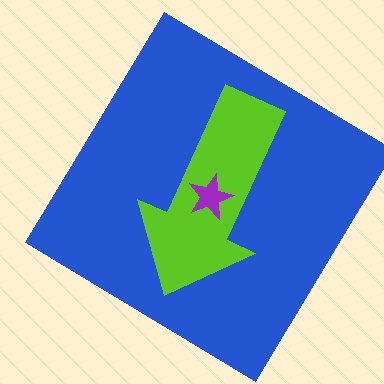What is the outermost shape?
The blue diamond.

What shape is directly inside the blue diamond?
The lime arrow.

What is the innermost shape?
The purple star.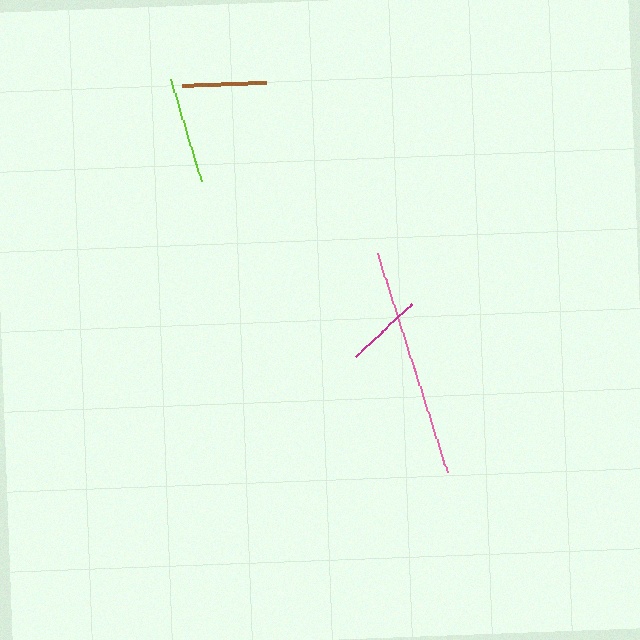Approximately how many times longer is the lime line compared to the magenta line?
The lime line is approximately 1.4 times the length of the magenta line.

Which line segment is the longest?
The pink line is the longest at approximately 231 pixels.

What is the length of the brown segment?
The brown segment is approximately 85 pixels long.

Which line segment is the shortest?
The magenta line is the shortest at approximately 77 pixels.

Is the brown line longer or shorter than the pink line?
The pink line is longer than the brown line.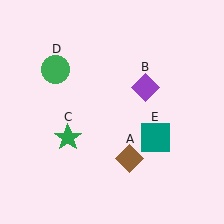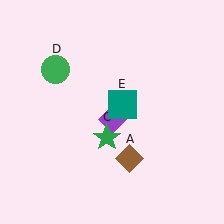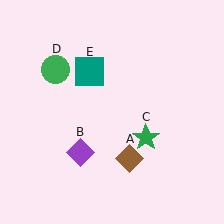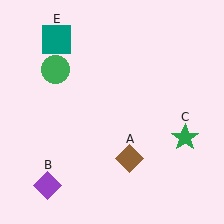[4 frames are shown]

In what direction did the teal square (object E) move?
The teal square (object E) moved up and to the left.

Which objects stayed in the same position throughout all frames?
Brown diamond (object A) and green circle (object D) remained stationary.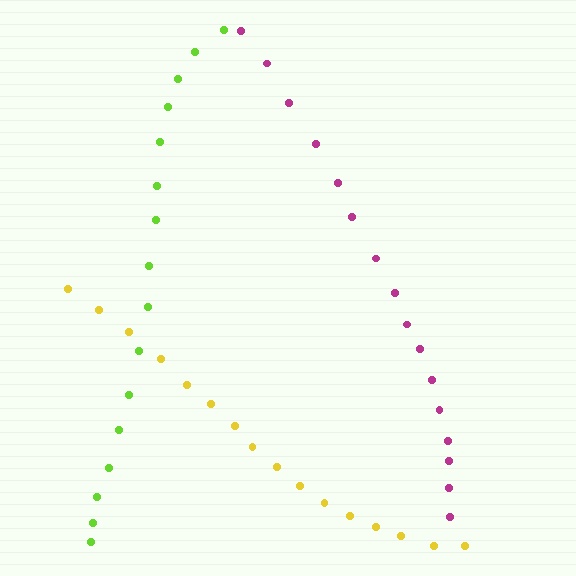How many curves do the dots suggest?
There are 3 distinct paths.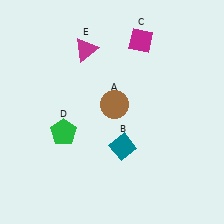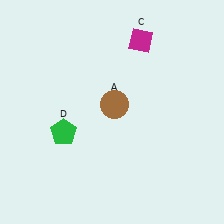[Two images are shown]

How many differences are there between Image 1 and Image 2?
There are 2 differences between the two images.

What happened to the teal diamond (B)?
The teal diamond (B) was removed in Image 2. It was in the bottom-right area of Image 1.